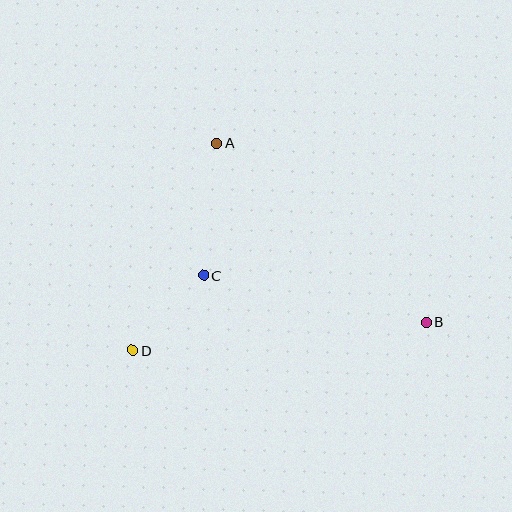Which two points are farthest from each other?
Points B and D are farthest from each other.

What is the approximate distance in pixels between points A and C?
The distance between A and C is approximately 133 pixels.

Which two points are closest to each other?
Points C and D are closest to each other.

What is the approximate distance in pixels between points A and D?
The distance between A and D is approximately 223 pixels.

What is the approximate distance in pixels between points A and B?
The distance between A and B is approximately 276 pixels.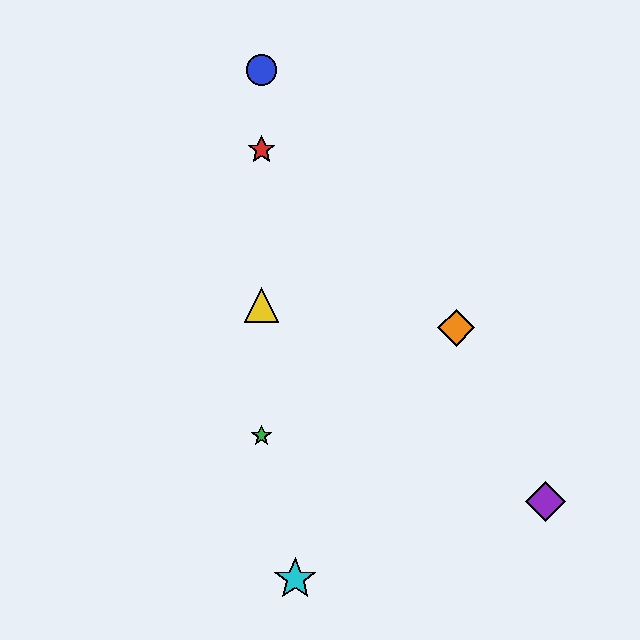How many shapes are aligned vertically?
4 shapes (the red star, the blue circle, the green star, the yellow triangle) are aligned vertically.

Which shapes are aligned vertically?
The red star, the blue circle, the green star, the yellow triangle are aligned vertically.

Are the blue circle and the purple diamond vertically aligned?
No, the blue circle is at x≈261 and the purple diamond is at x≈545.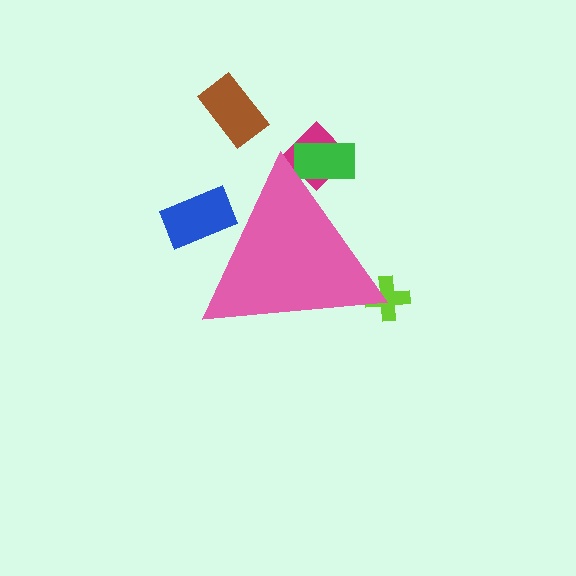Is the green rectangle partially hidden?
Yes, the green rectangle is partially hidden behind the pink triangle.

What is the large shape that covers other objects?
A pink triangle.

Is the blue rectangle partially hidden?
Yes, the blue rectangle is partially hidden behind the pink triangle.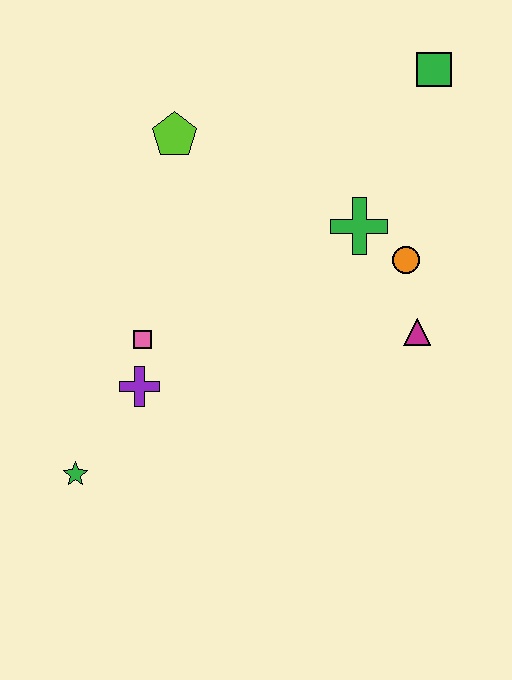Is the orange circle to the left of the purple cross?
No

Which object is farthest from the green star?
The green square is farthest from the green star.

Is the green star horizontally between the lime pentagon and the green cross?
No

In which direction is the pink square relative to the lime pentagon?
The pink square is below the lime pentagon.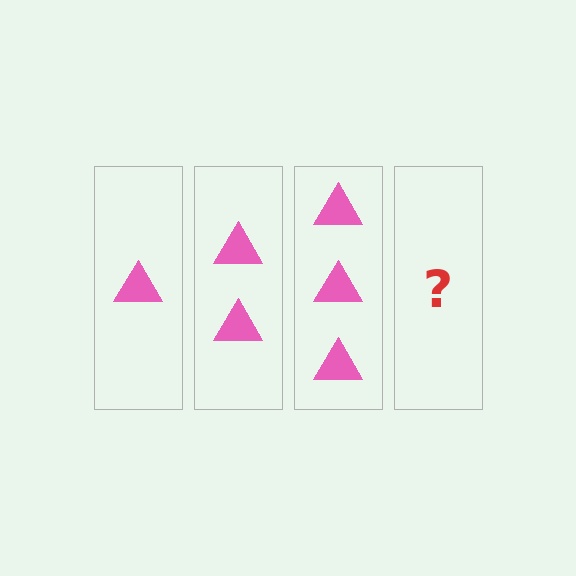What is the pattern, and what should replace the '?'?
The pattern is that each step adds one more triangle. The '?' should be 4 triangles.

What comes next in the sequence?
The next element should be 4 triangles.